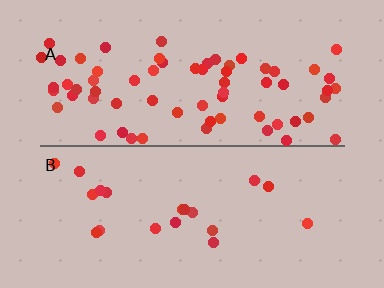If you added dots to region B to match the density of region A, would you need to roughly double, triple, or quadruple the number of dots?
Approximately triple.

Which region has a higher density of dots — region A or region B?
A (the top).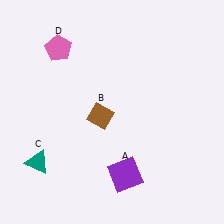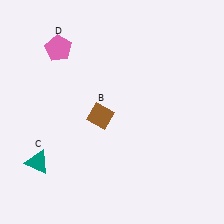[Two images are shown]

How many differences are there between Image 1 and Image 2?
There is 1 difference between the two images.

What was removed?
The purple square (A) was removed in Image 2.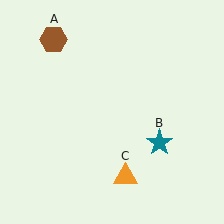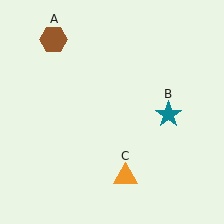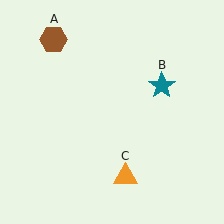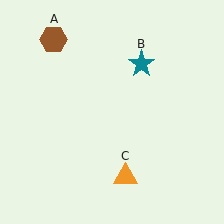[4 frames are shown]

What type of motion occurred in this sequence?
The teal star (object B) rotated counterclockwise around the center of the scene.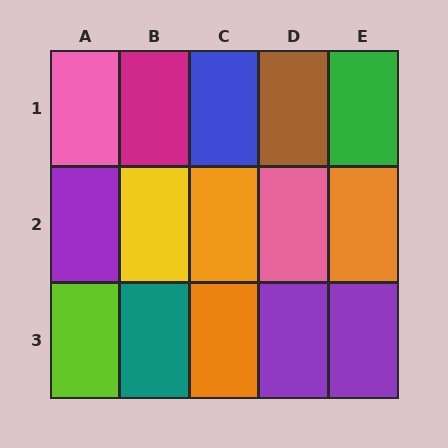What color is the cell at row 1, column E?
Green.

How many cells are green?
1 cell is green.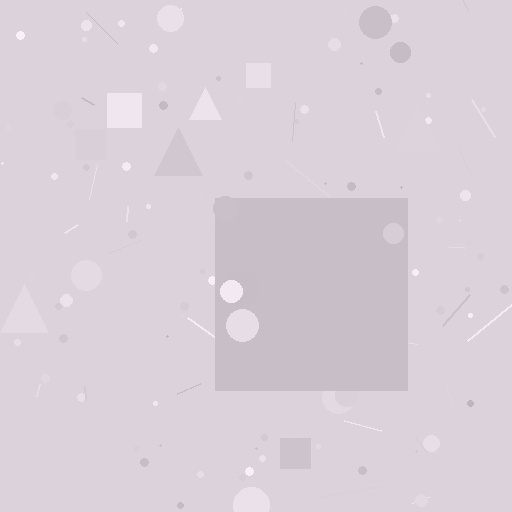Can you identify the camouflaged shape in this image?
The camouflaged shape is a square.